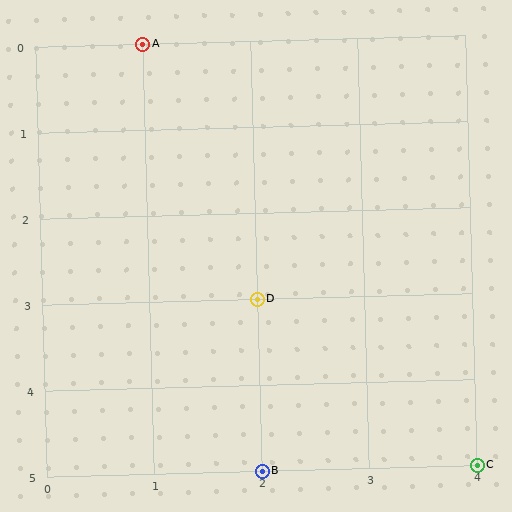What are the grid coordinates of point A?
Point A is at grid coordinates (1, 0).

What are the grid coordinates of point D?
Point D is at grid coordinates (2, 3).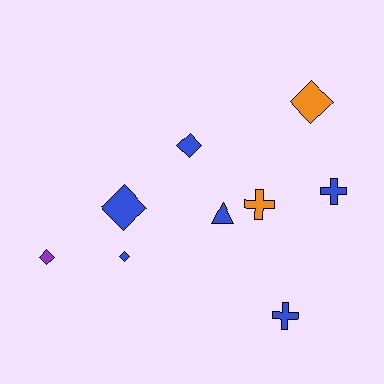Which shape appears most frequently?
Diamond, with 5 objects.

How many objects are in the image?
There are 9 objects.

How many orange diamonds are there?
There is 1 orange diamond.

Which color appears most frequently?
Blue, with 6 objects.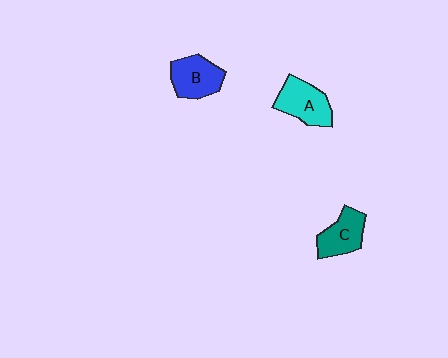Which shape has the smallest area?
Shape C (teal).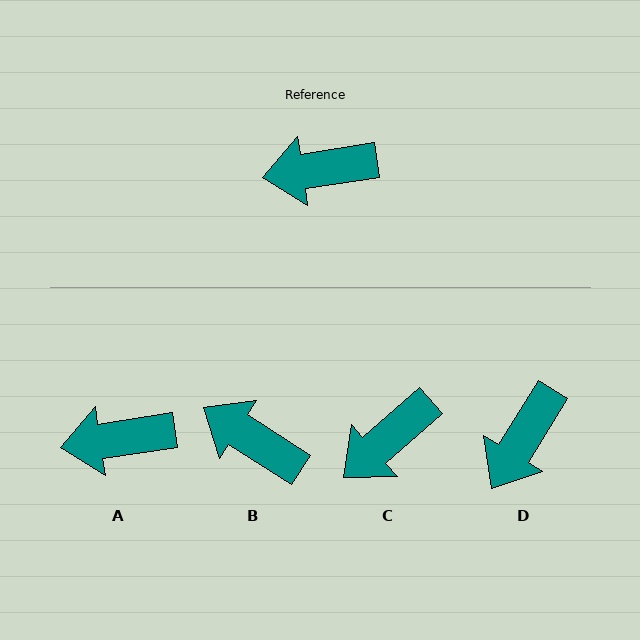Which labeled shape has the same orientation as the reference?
A.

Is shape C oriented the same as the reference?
No, it is off by about 33 degrees.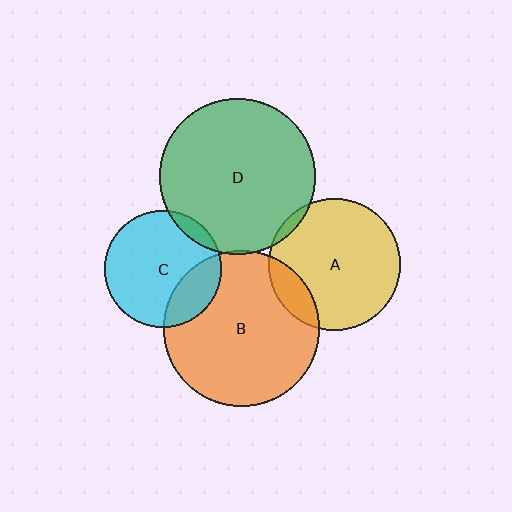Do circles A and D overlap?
Yes.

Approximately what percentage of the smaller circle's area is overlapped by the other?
Approximately 5%.